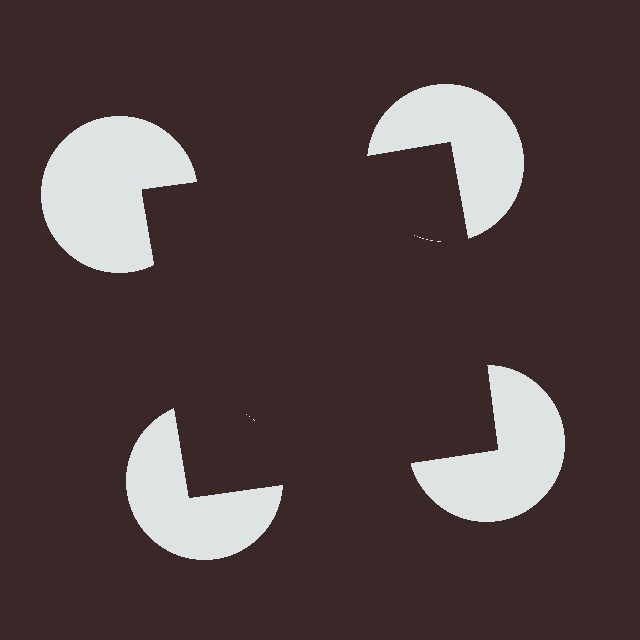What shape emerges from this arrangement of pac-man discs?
An illusory square — its edges are inferred from the aligned wedge cuts in the pac-man discs, not physically drawn.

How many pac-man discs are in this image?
There are 4 — one at each vertex of the illusory square.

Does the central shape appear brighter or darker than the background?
It typically appears slightly darker than the background, even though no actual brightness change is drawn.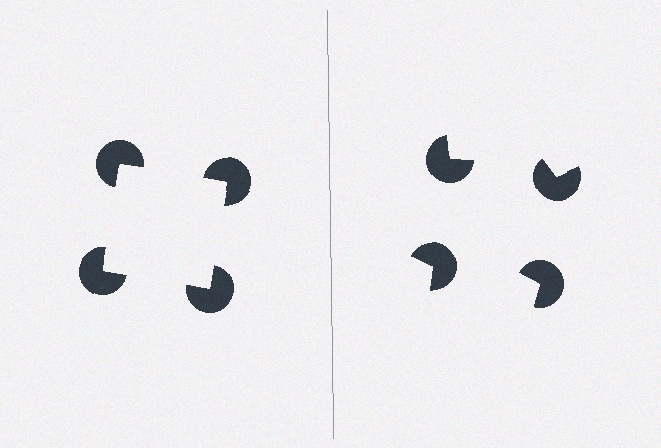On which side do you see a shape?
An illusory square appears on the left side. On the right side the wedge cuts are rotated, so no coherent shape forms.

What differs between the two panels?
The pac-man discs are positioned identically on both sides; only the wedge orientations differ. On the left they align to a square; on the right they are misaligned.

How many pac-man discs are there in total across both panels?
8 — 4 on each side.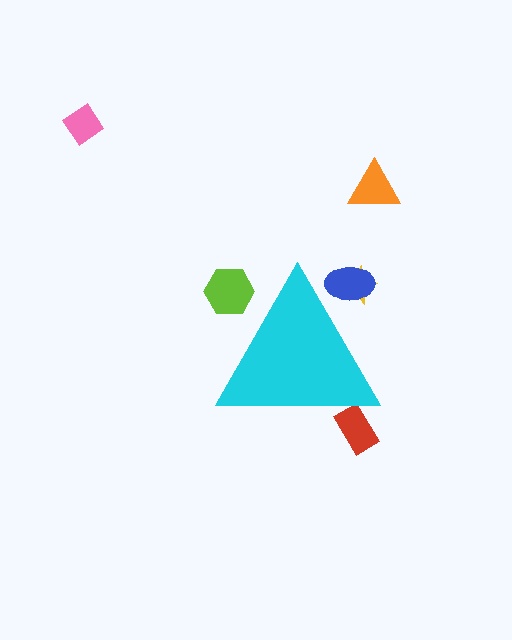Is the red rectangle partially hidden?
Yes, the red rectangle is partially hidden behind the cyan triangle.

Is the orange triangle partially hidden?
No, the orange triangle is fully visible.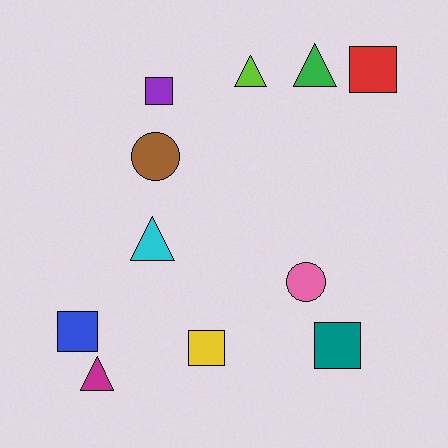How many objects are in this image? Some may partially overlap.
There are 11 objects.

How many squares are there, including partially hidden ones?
There are 5 squares.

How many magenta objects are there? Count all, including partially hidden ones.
There is 1 magenta object.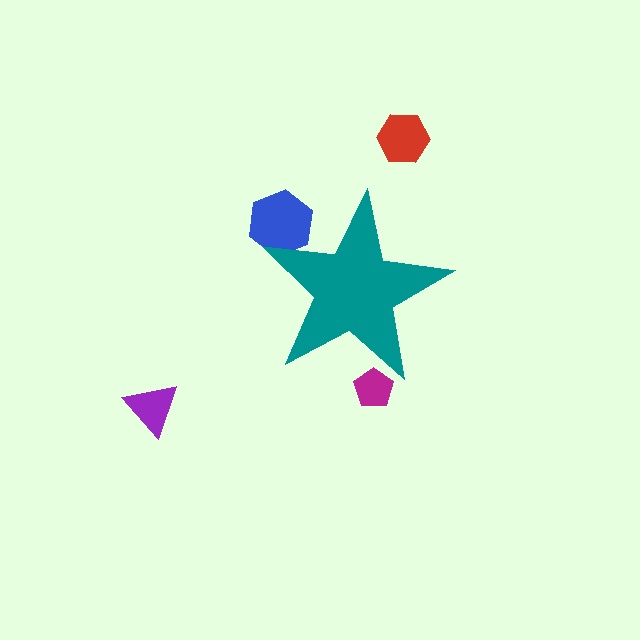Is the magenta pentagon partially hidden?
Yes, the magenta pentagon is partially hidden behind the teal star.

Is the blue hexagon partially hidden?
Yes, the blue hexagon is partially hidden behind the teal star.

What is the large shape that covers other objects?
A teal star.